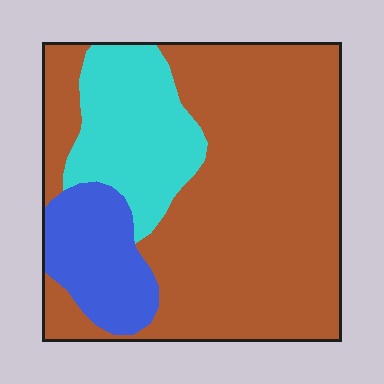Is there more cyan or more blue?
Cyan.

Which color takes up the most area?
Brown, at roughly 65%.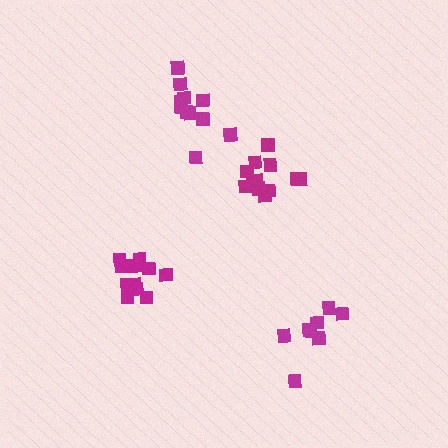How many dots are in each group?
Group 1: 8 dots, Group 2: 12 dots, Group 3: 12 dots, Group 4: 11 dots (43 total).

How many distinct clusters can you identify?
There are 4 distinct clusters.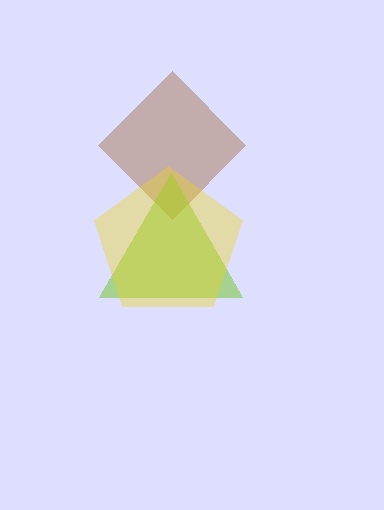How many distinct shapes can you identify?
There are 3 distinct shapes: a brown diamond, a lime triangle, a yellow pentagon.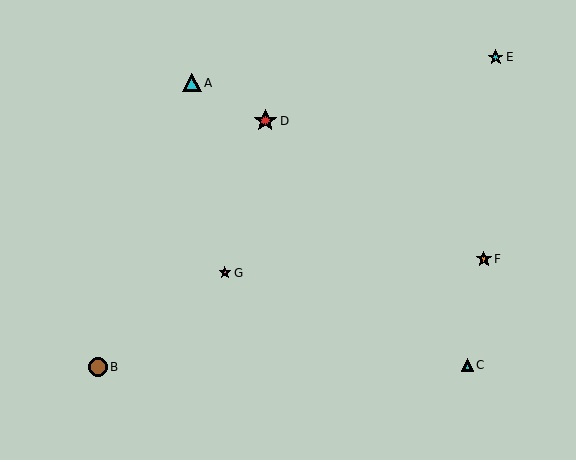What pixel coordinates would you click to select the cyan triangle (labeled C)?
Click at (467, 365) to select the cyan triangle C.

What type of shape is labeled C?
Shape C is a cyan triangle.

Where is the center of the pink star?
The center of the pink star is at (225, 273).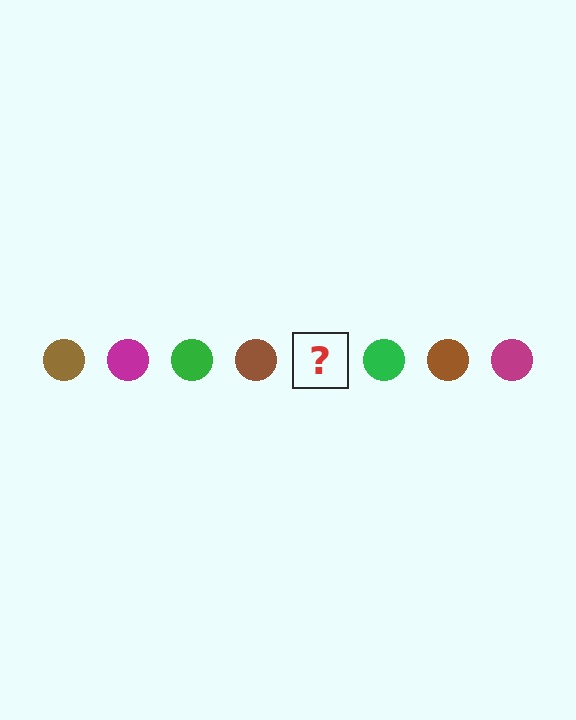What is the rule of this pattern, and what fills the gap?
The rule is that the pattern cycles through brown, magenta, green circles. The gap should be filled with a magenta circle.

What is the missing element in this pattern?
The missing element is a magenta circle.